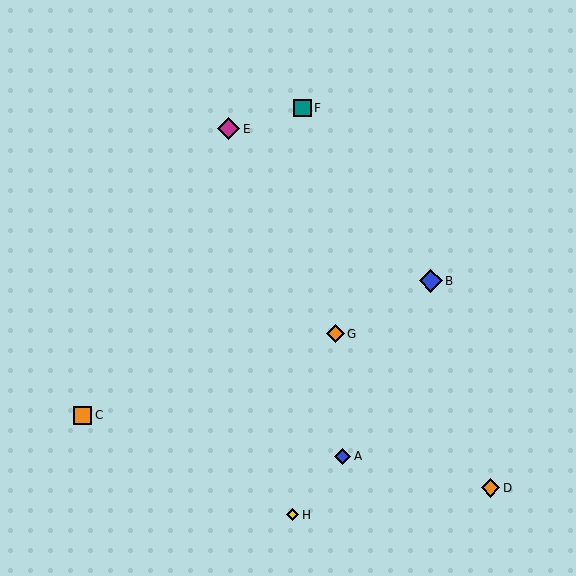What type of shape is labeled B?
Shape B is a blue diamond.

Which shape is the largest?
The blue diamond (labeled B) is the largest.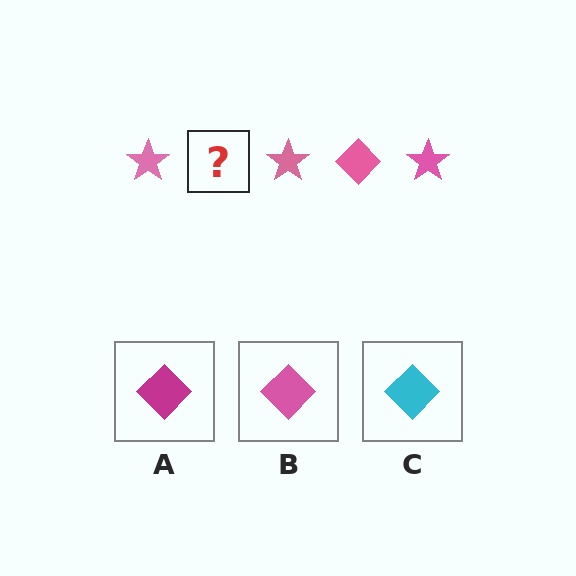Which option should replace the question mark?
Option B.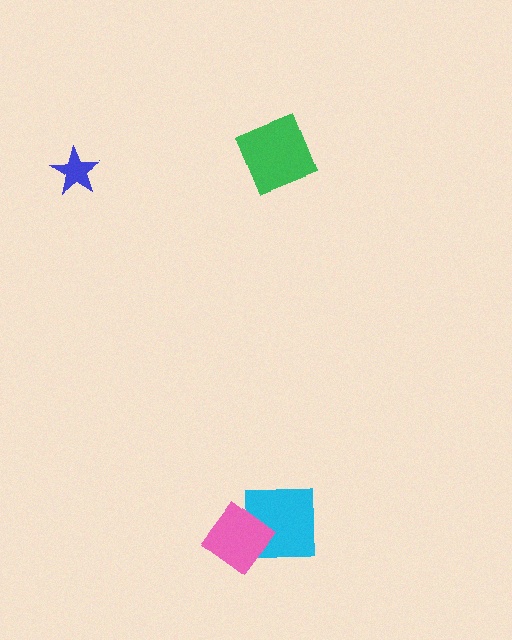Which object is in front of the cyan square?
The pink diamond is in front of the cyan square.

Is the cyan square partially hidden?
Yes, it is partially covered by another shape.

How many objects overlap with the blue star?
0 objects overlap with the blue star.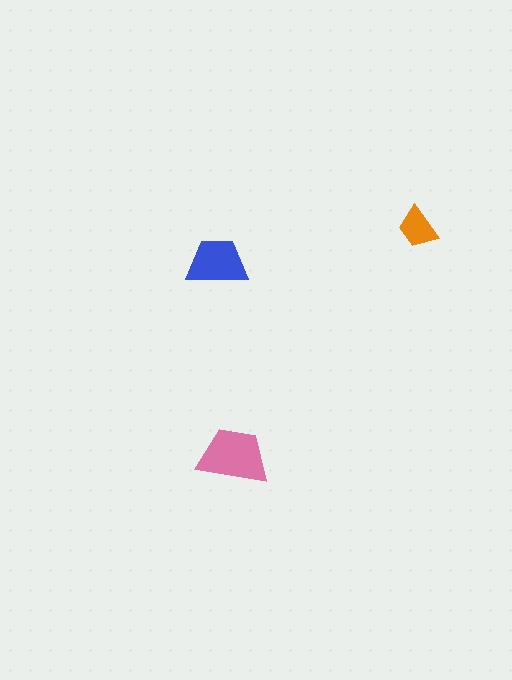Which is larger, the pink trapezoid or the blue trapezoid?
The pink one.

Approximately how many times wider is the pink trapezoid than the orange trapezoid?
About 1.5 times wider.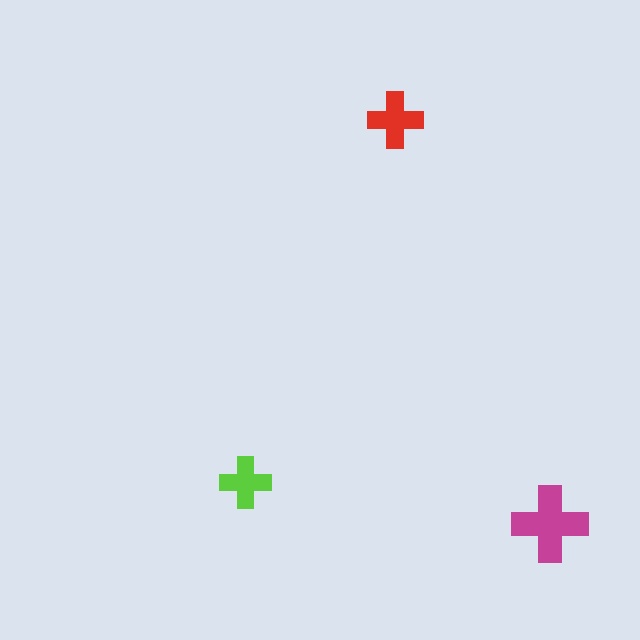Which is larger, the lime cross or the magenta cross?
The magenta one.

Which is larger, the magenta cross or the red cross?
The magenta one.